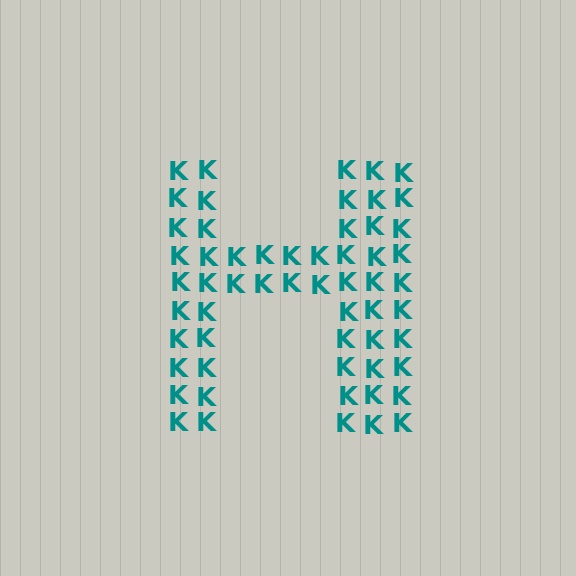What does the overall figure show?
The overall figure shows the letter H.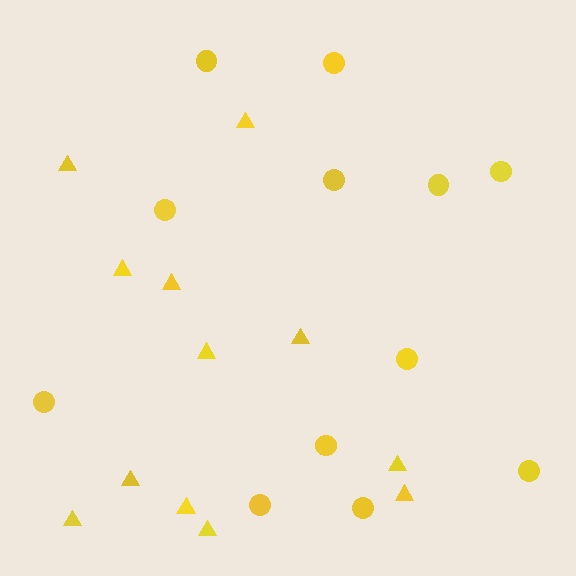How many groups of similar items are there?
There are 2 groups: one group of circles (12) and one group of triangles (12).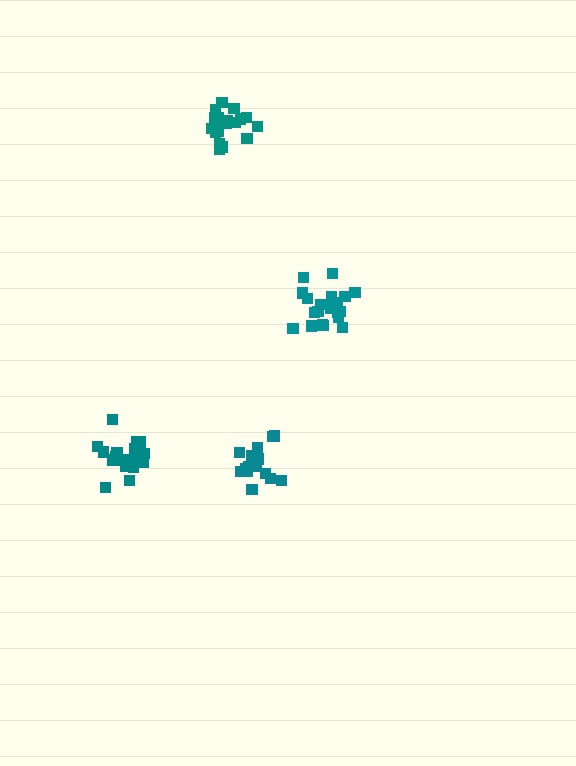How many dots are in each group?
Group 1: 17 dots, Group 2: 21 dots, Group 3: 21 dots, Group 4: 20 dots (79 total).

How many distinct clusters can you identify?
There are 4 distinct clusters.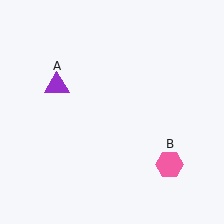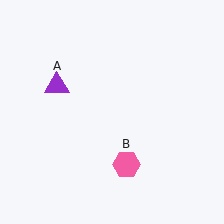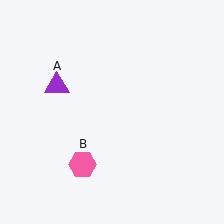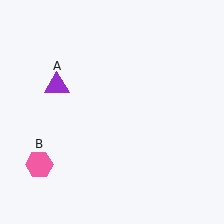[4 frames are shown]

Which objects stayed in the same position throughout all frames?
Purple triangle (object A) remained stationary.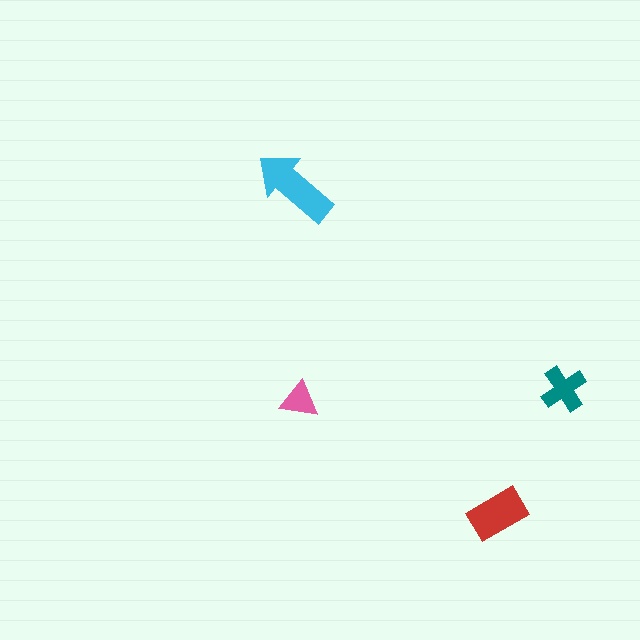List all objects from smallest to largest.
The pink triangle, the teal cross, the red rectangle, the cyan arrow.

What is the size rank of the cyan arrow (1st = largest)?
1st.